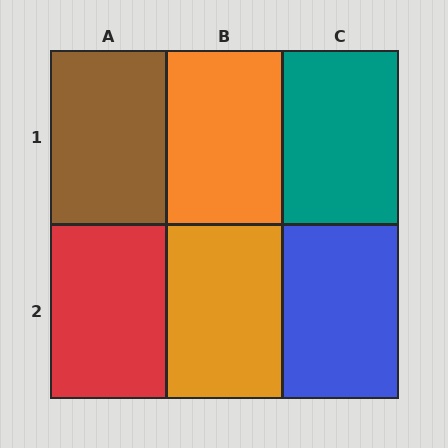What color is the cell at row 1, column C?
Teal.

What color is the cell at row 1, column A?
Brown.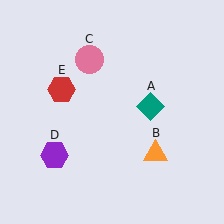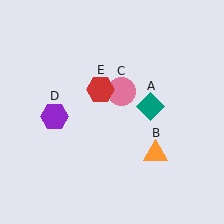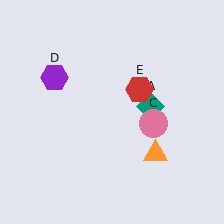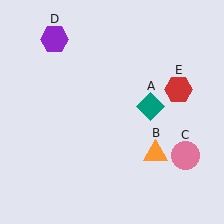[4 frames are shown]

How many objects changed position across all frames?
3 objects changed position: pink circle (object C), purple hexagon (object D), red hexagon (object E).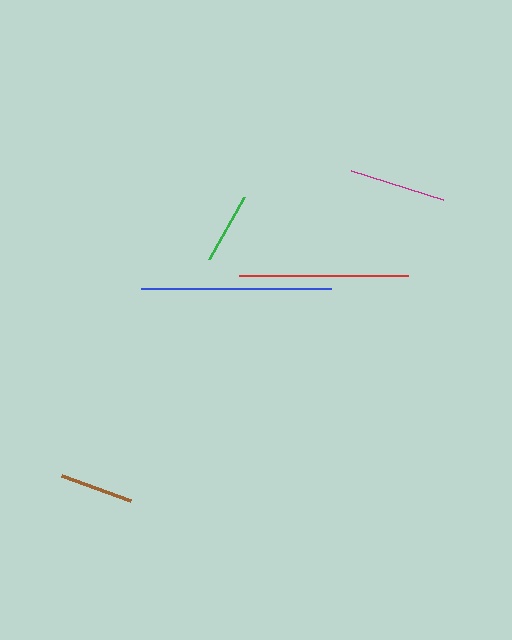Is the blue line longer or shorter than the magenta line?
The blue line is longer than the magenta line.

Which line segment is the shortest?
The green line is the shortest at approximately 70 pixels.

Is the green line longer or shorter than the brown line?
The brown line is longer than the green line.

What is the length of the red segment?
The red segment is approximately 168 pixels long.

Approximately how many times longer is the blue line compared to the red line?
The blue line is approximately 1.1 times the length of the red line.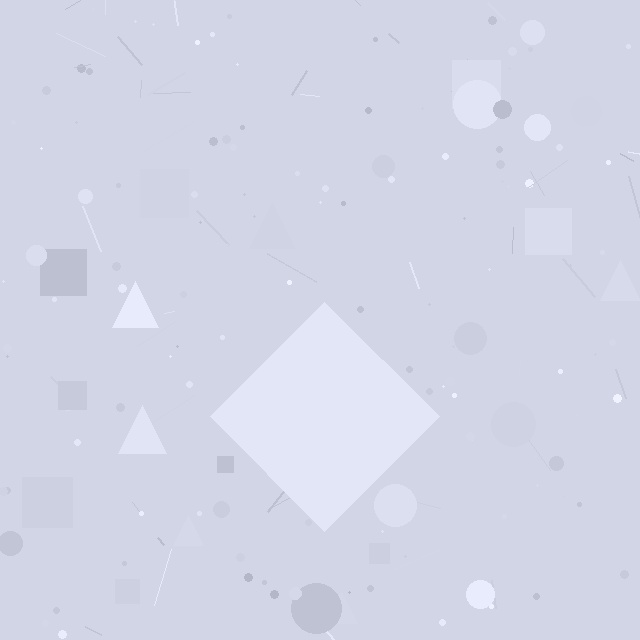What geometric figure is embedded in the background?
A diamond is embedded in the background.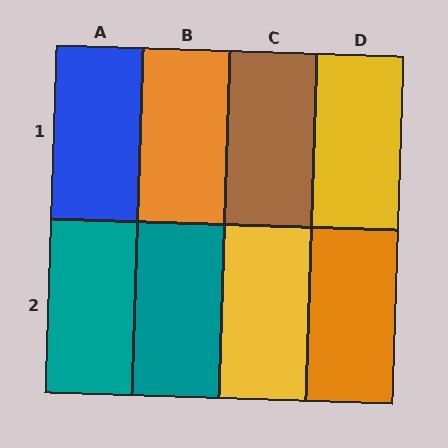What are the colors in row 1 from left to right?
Blue, orange, brown, yellow.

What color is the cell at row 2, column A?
Teal.